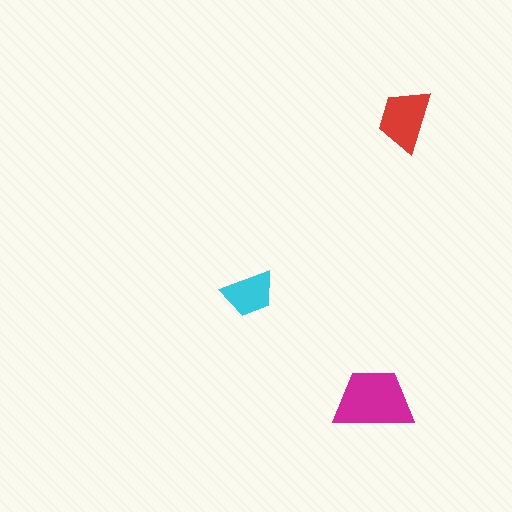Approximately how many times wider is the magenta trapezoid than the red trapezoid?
About 1.5 times wider.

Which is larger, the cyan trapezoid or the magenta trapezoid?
The magenta one.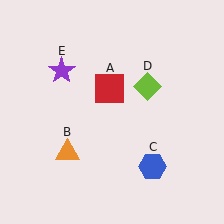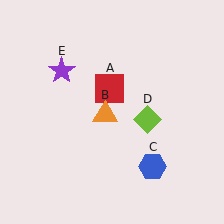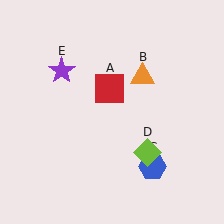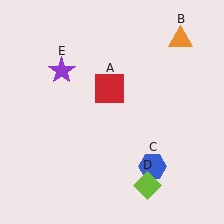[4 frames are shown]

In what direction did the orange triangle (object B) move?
The orange triangle (object B) moved up and to the right.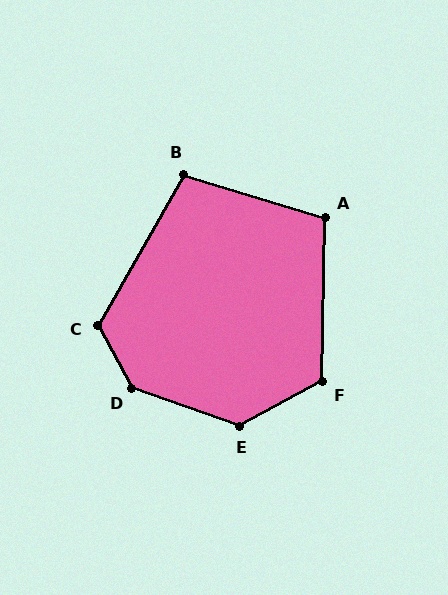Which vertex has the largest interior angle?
D, at approximately 138 degrees.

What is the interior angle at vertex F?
Approximately 119 degrees (obtuse).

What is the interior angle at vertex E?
Approximately 132 degrees (obtuse).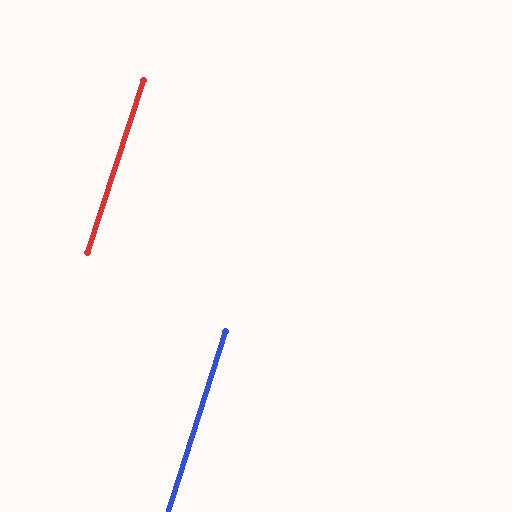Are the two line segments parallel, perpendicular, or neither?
Parallel — their directions differ by only 0.1°.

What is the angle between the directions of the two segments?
Approximately 0 degrees.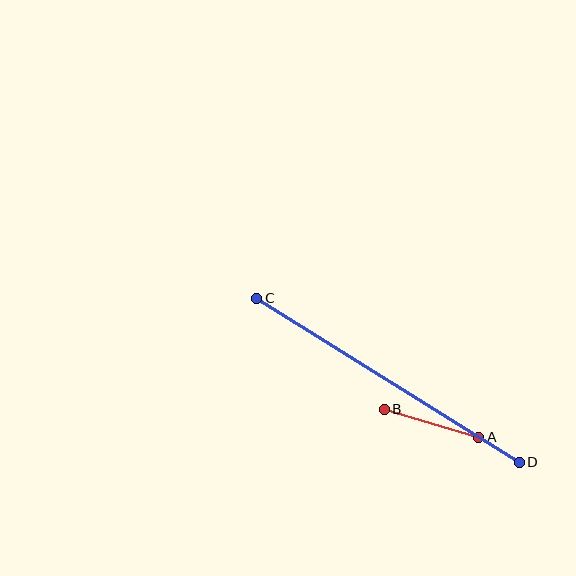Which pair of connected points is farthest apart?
Points C and D are farthest apart.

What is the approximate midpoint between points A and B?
The midpoint is at approximately (431, 423) pixels.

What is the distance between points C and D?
The distance is approximately 309 pixels.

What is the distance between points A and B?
The distance is approximately 98 pixels.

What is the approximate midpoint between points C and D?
The midpoint is at approximately (388, 380) pixels.